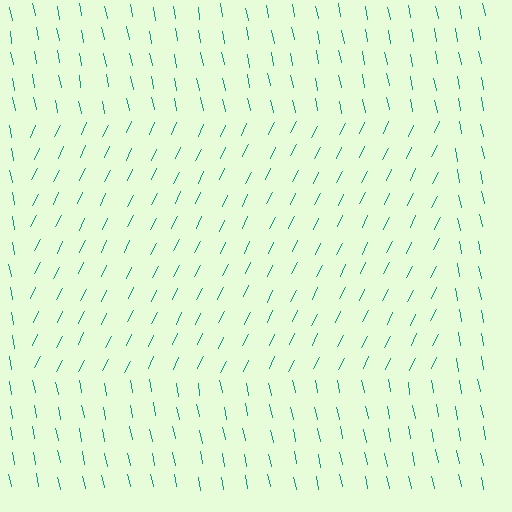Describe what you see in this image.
The image is filled with small teal line segments. A rectangle region in the image has lines oriented differently from the surrounding lines, creating a visible texture boundary.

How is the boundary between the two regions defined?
The boundary is defined purely by a change in line orientation (approximately 37 degrees difference). All lines are the same color and thickness.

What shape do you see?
I see a rectangle.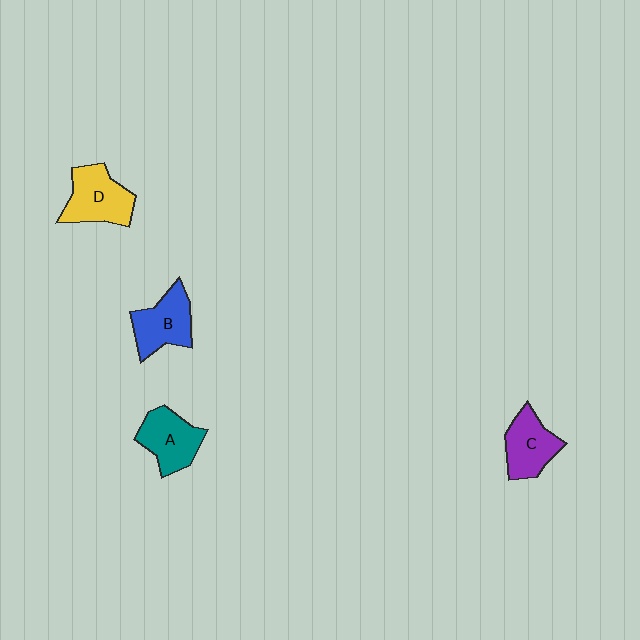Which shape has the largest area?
Shape D (yellow).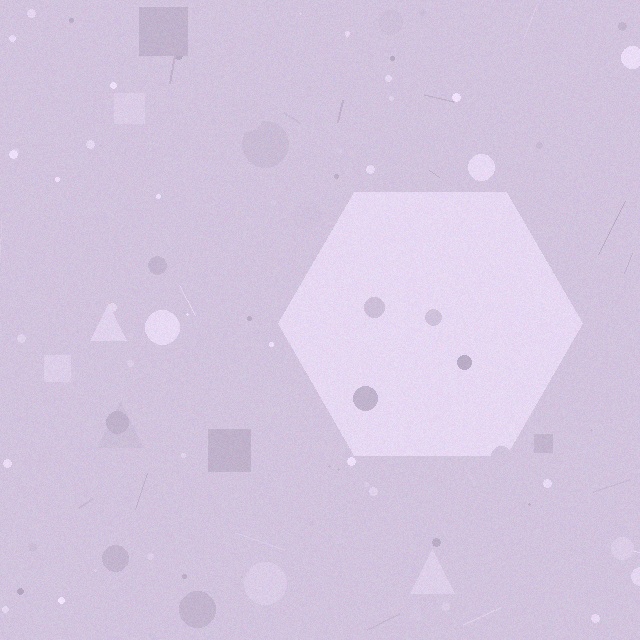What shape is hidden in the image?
A hexagon is hidden in the image.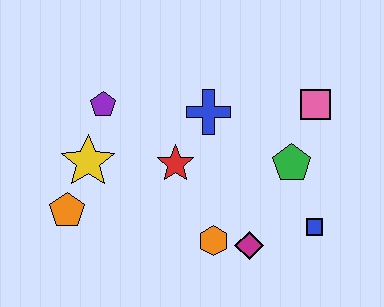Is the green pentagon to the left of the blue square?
Yes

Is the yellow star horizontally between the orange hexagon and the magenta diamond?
No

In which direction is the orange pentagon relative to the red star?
The orange pentagon is to the left of the red star.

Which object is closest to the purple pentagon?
The yellow star is closest to the purple pentagon.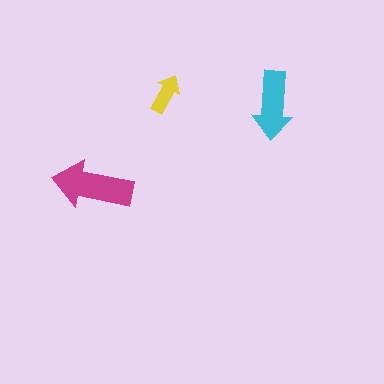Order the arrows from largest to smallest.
the magenta one, the cyan one, the yellow one.